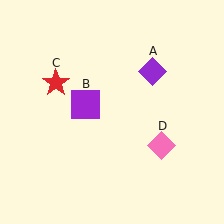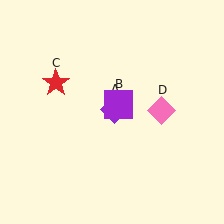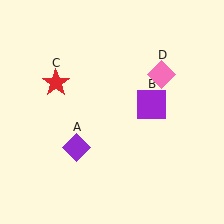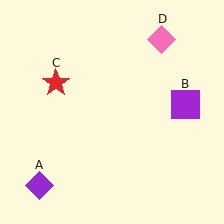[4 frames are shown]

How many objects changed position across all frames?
3 objects changed position: purple diamond (object A), purple square (object B), pink diamond (object D).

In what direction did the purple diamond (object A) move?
The purple diamond (object A) moved down and to the left.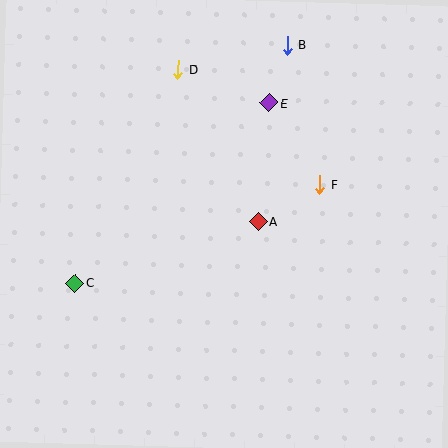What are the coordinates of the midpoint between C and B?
The midpoint between C and B is at (181, 164).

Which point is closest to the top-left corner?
Point D is closest to the top-left corner.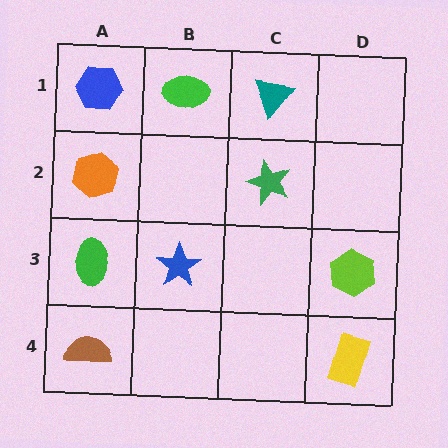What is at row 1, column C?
A teal triangle.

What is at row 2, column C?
A green star.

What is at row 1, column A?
A blue hexagon.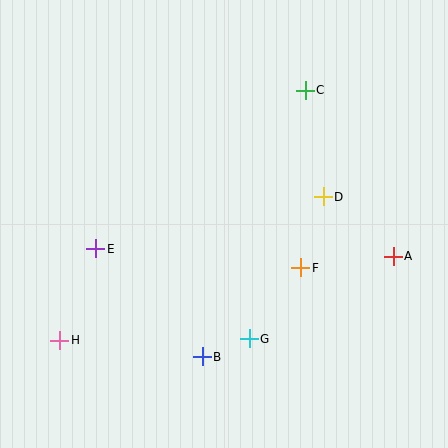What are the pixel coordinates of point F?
Point F is at (301, 268).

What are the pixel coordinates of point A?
Point A is at (393, 256).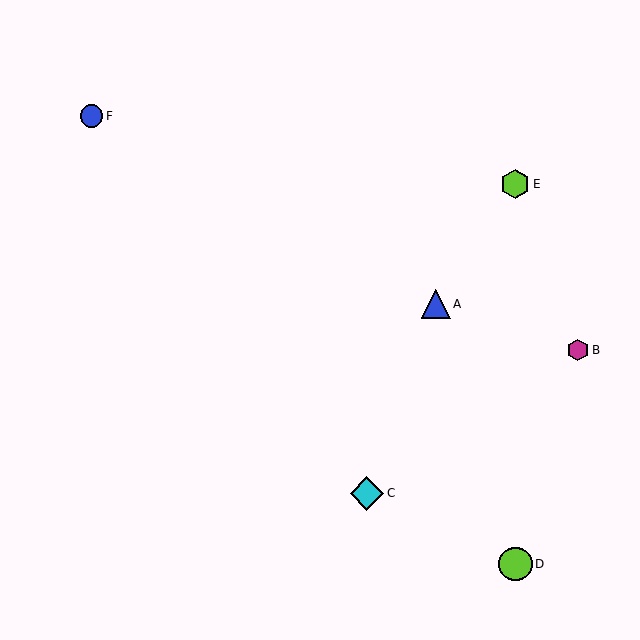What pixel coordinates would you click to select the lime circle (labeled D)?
Click at (516, 564) to select the lime circle D.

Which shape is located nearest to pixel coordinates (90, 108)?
The blue circle (labeled F) at (92, 116) is nearest to that location.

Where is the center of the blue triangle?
The center of the blue triangle is at (436, 304).